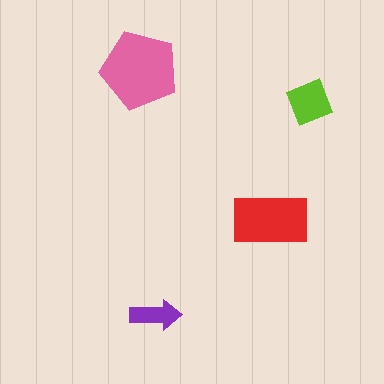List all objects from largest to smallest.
The pink pentagon, the red rectangle, the lime diamond, the purple arrow.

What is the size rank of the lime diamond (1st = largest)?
3rd.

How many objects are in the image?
There are 4 objects in the image.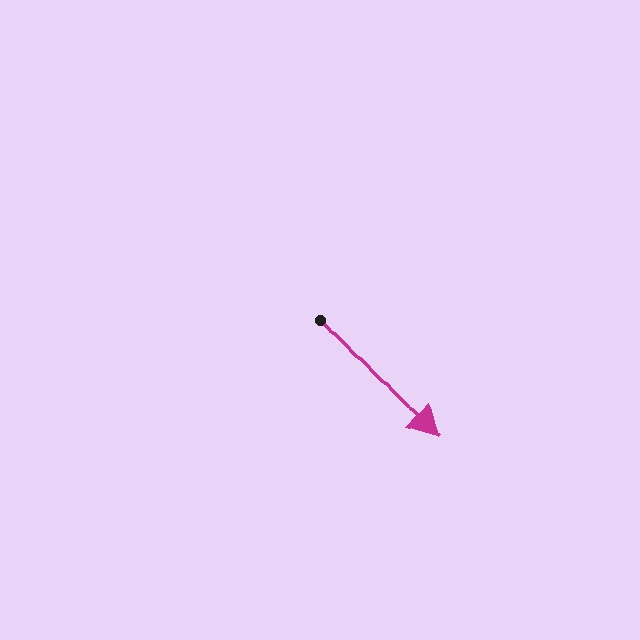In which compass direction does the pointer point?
Southeast.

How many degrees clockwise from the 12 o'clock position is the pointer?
Approximately 137 degrees.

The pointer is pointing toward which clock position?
Roughly 5 o'clock.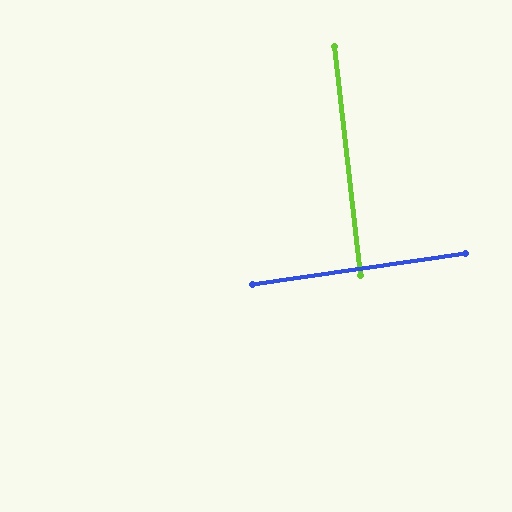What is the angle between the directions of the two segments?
Approximately 88 degrees.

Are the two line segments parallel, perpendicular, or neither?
Perpendicular — they meet at approximately 88°.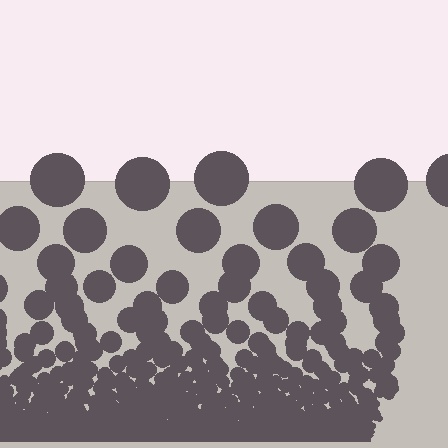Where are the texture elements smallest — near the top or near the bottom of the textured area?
Near the bottom.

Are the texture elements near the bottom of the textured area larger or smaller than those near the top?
Smaller. The gradient is inverted — elements near the bottom are smaller and denser.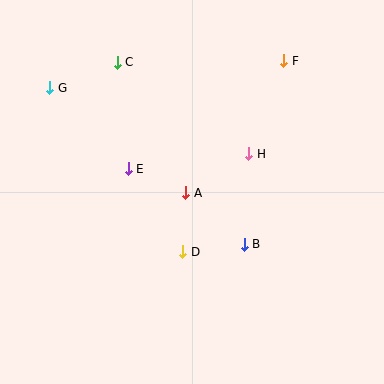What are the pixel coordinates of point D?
Point D is at (183, 252).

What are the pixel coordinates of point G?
Point G is at (50, 88).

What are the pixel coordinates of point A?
Point A is at (186, 193).